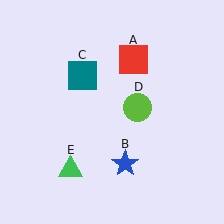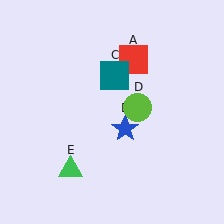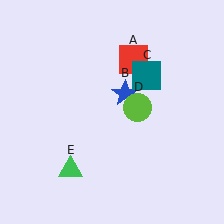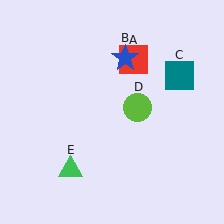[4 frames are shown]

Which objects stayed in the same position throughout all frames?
Red square (object A) and lime circle (object D) and green triangle (object E) remained stationary.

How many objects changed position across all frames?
2 objects changed position: blue star (object B), teal square (object C).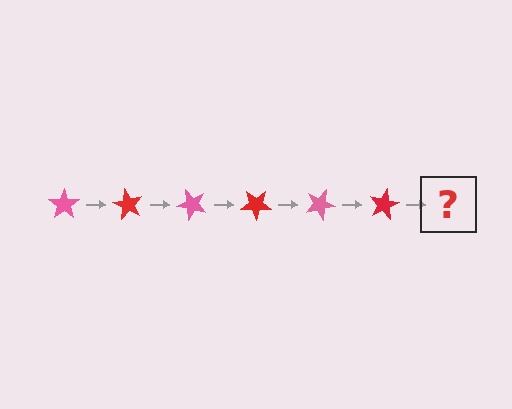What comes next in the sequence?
The next element should be a pink star, rotated 360 degrees from the start.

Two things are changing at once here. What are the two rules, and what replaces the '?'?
The two rules are that it rotates 60 degrees each step and the color cycles through pink and red. The '?' should be a pink star, rotated 360 degrees from the start.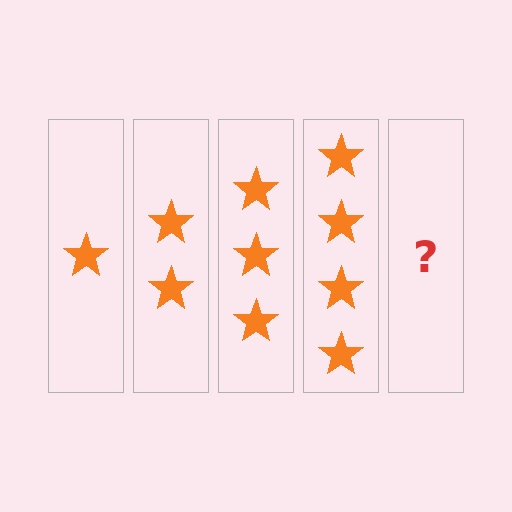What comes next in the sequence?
The next element should be 5 stars.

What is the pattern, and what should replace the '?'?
The pattern is that each step adds one more star. The '?' should be 5 stars.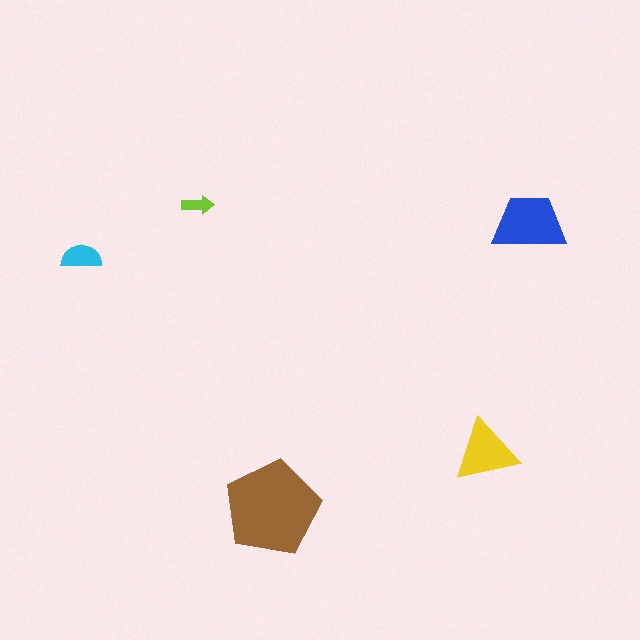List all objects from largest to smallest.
The brown pentagon, the blue trapezoid, the yellow triangle, the cyan semicircle, the lime arrow.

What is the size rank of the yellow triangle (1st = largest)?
3rd.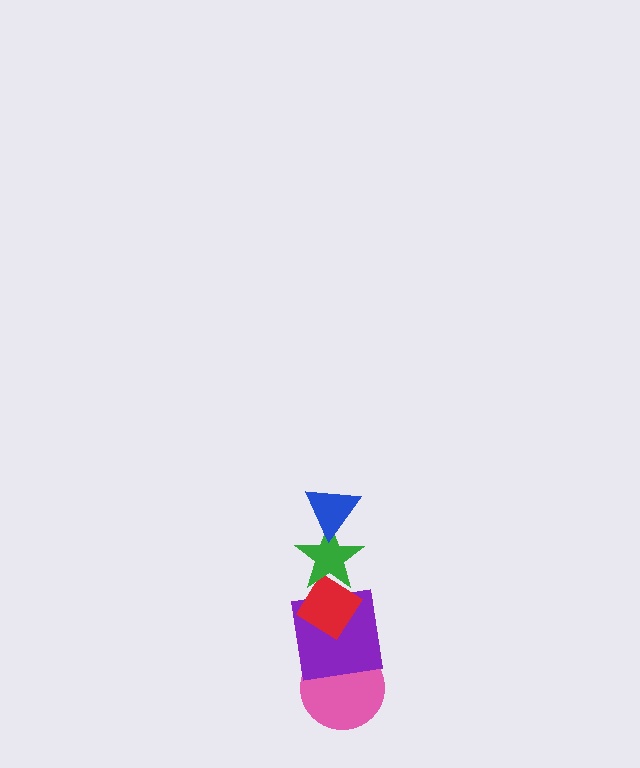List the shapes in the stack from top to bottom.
From top to bottom: the blue triangle, the green star, the red diamond, the purple square, the pink circle.